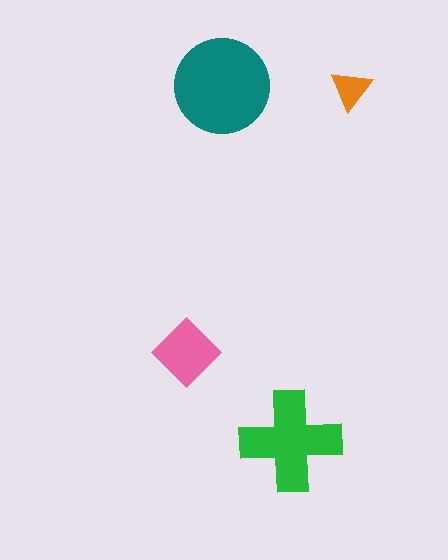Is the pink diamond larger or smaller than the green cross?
Smaller.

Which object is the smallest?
The orange triangle.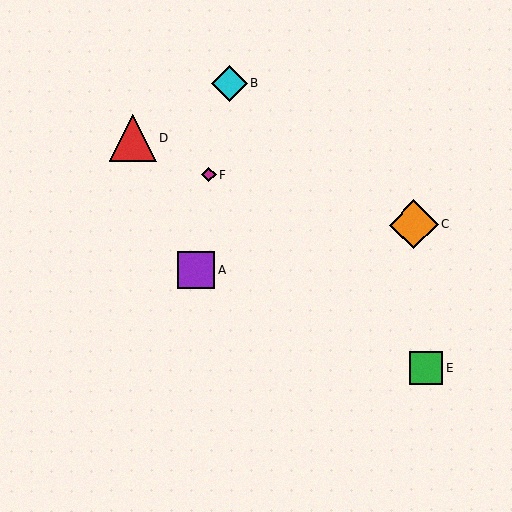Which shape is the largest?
The orange diamond (labeled C) is the largest.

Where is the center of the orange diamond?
The center of the orange diamond is at (414, 225).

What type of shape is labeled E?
Shape E is a green square.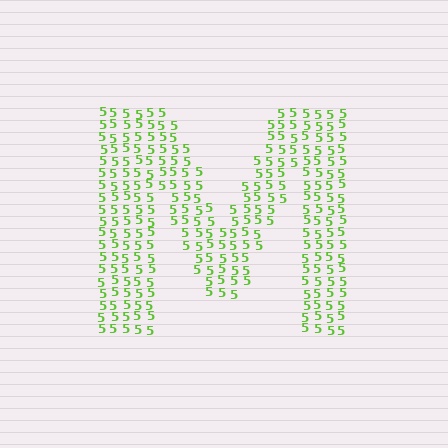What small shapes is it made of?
It is made of small digit 5's.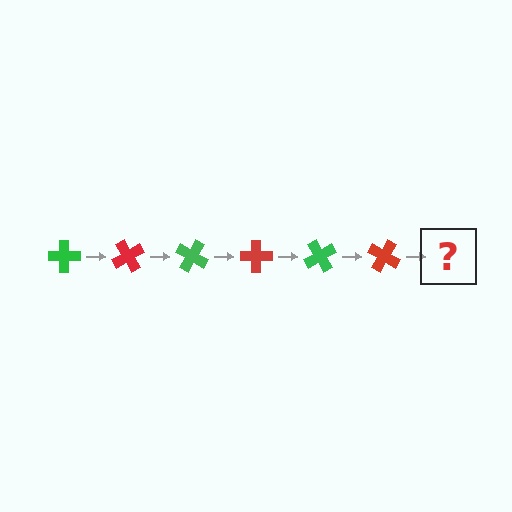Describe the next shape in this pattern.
It should be a green cross, rotated 360 degrees from the start.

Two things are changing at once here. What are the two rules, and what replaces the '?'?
The two rules are that it rotates 60 degrees each step and the color cycles through green and red. The '?' should be a green cross, rotated 360 degrees from the start.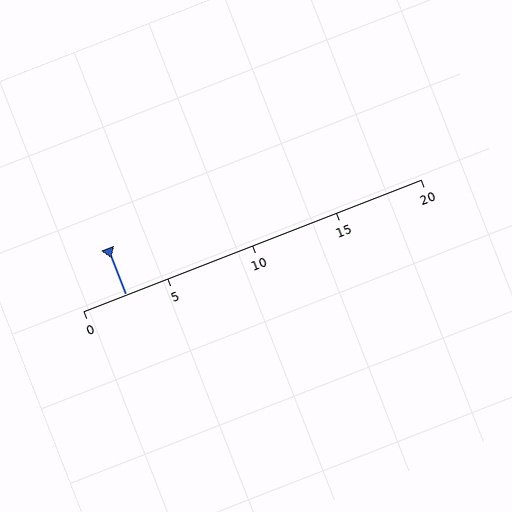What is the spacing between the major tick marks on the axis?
The major ticks are spaced 5 apart.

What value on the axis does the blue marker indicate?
The marker indicates approximately 2.5.